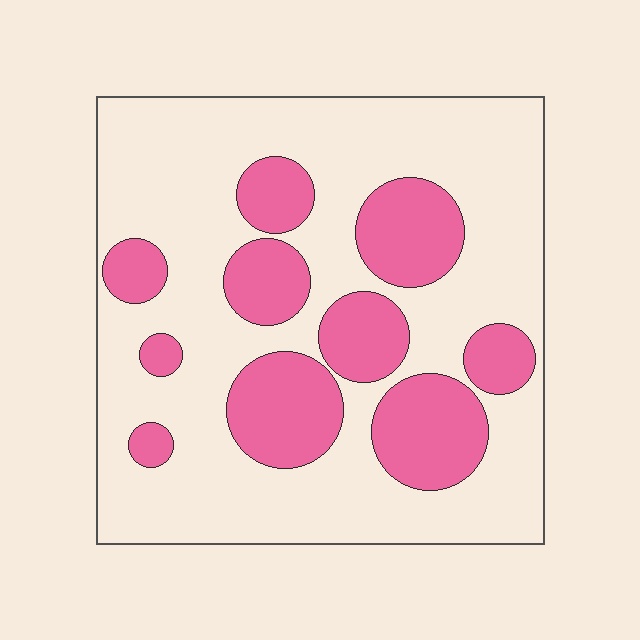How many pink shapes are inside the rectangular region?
10.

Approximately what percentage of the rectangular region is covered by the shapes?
Approximately 30%.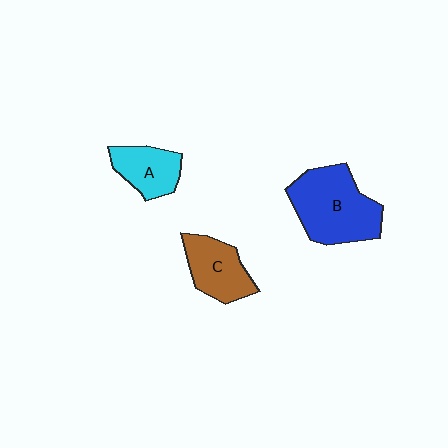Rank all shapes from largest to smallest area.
From largest to smallest: B (blue), C (brown), A (cyan).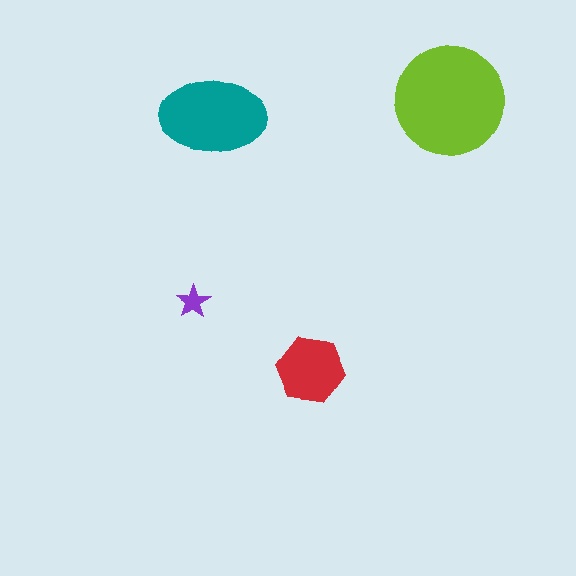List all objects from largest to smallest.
The lime circle, the teal ellipse, the red hexagon, the purple star.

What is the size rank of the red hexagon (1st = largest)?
3rd.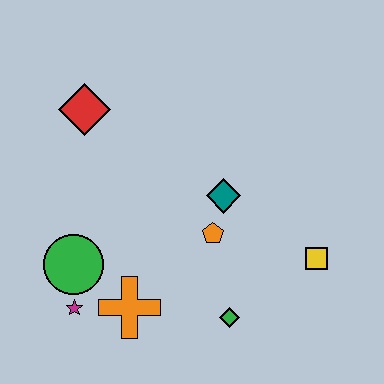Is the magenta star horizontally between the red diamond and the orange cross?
No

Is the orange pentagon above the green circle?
Yes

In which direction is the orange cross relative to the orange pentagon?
The orange cross is to the left of the orange pentagon.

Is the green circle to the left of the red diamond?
Yes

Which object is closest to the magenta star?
The green circle is closest to the magenta star.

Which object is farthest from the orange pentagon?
The red diamond is farthest from the orange pentagon.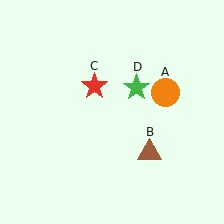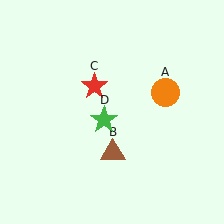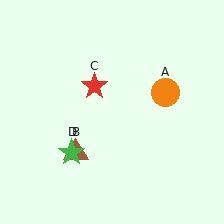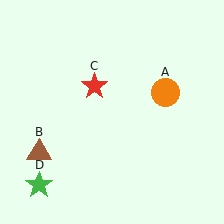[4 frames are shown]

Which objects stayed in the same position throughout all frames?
Orange circle (object A) and red star (object C) remained stationary.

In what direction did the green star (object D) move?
The green star (object D) moved down and to the left.